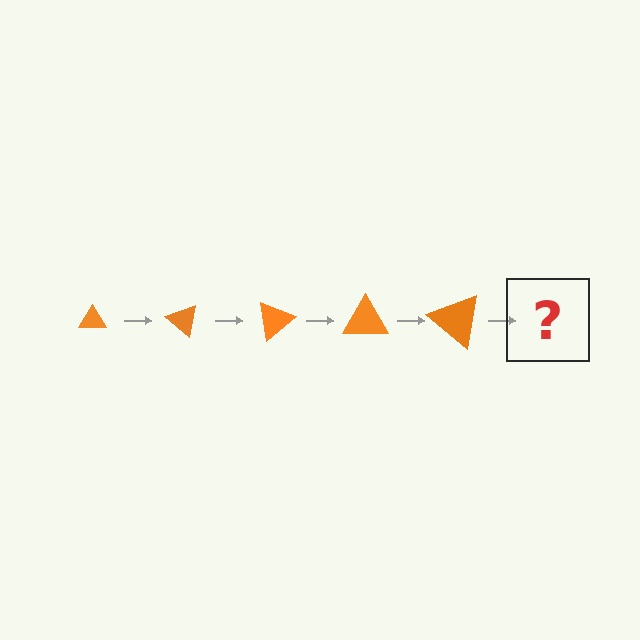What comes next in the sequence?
The next element should be a triangle, larger than the previous one and rotated 200 degrees from the start.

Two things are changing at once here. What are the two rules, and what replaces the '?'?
The two rules are that the triangle grows larger each step and it rotates 40 degrees each step. The '?' should be a triangle, larger than the previous one and rotated 200 degrees from the start.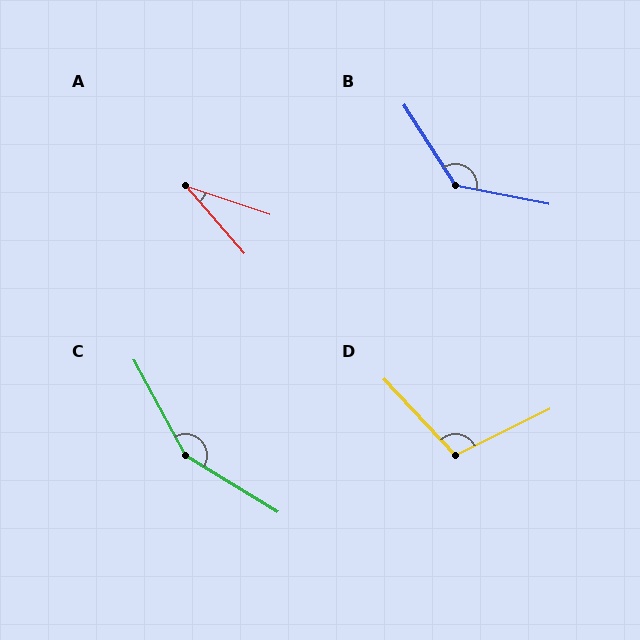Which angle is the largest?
C, at approximately 150 degrees.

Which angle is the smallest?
A, at approximately 30 degrees.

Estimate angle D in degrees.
Approximately 107 degrees.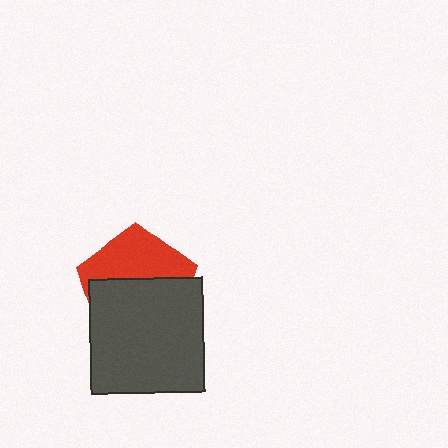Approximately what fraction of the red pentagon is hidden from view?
Roughly 58% of the red pentagon is hidden behind the dark gray rectangle.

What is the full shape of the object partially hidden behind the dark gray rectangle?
The partially hidden object is a red pentagon.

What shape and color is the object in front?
The object in front is a dark gray rectangle.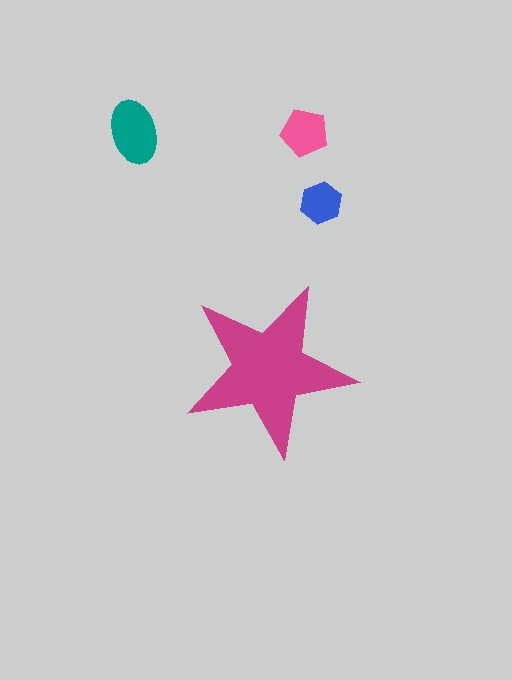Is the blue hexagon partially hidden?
No, the blue hexagon is fully visible.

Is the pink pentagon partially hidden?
No, the pink pentagon is fully visible.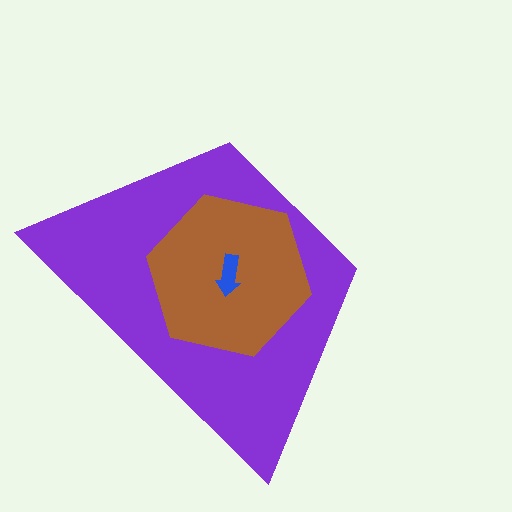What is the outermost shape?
The purple trapezoid.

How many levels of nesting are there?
3.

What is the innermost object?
The blue arrow.